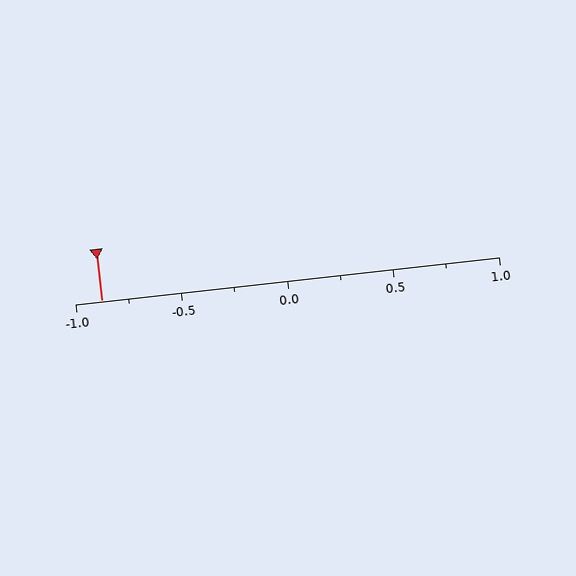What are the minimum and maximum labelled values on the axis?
The axis runs from -1.0 to 1.0.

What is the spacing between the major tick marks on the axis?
The major ticks are spaced 0.5 apart.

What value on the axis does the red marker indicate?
The marker indicates approximately -0.88.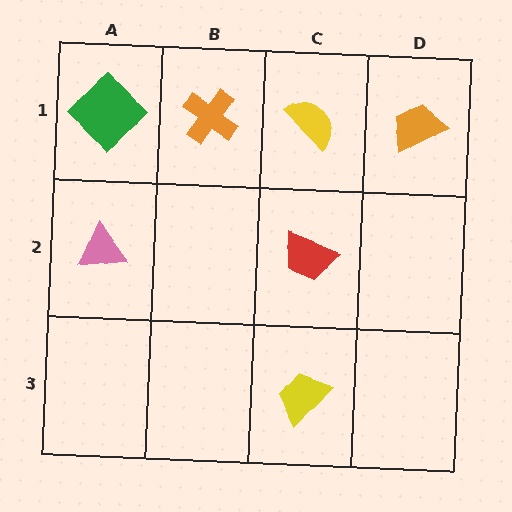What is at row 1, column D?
An orange trapezoid.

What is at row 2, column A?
A pink triangle.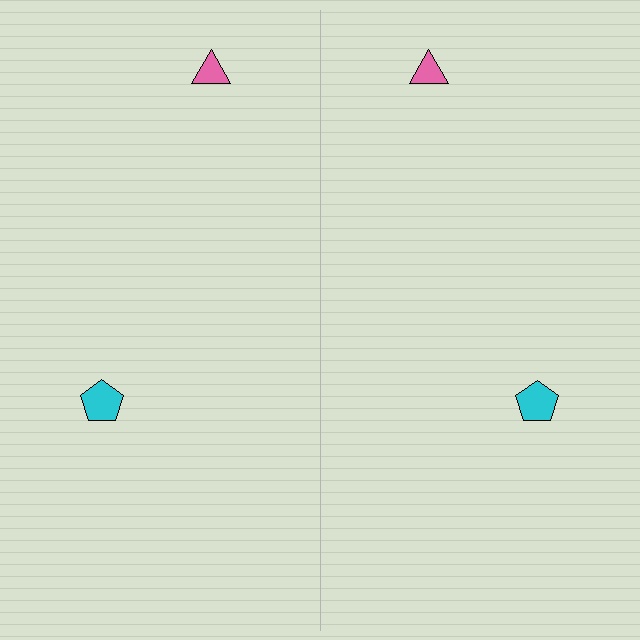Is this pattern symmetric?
Yes, this pattern has bilateral (reflection) symmetry.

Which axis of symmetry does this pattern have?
The pattern has a vertical axis of symmetry running through the center of the image.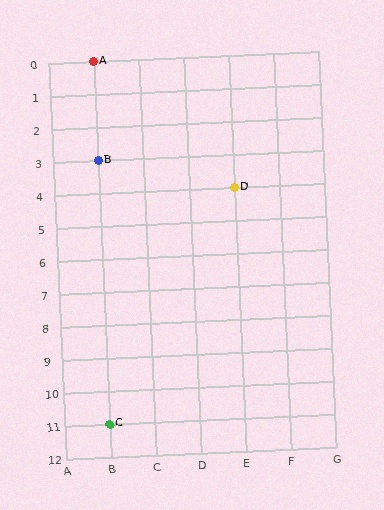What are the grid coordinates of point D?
Point D is at grid coordinates (E, 4).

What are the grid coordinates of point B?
Point B is at grid coordinates (B, 3).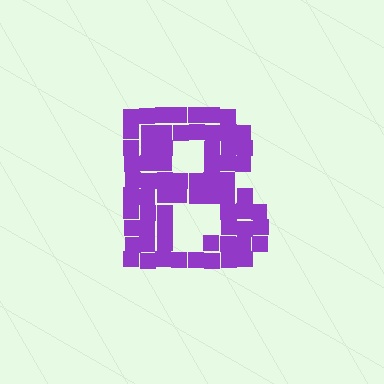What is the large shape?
The large shape is the letter B.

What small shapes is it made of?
It is made of small squares.